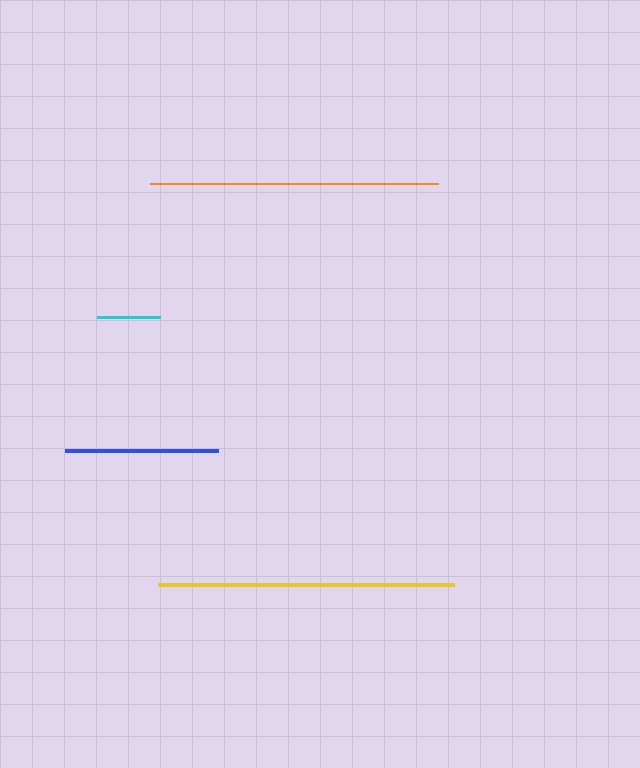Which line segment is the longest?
The yellow line is the longest at approximately 296 pixels.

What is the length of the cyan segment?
The cyan segment is approximately 62 pixels long.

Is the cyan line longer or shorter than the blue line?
The blue line is longer than the cyan line.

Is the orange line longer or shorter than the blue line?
The orange line is longer than the blue line.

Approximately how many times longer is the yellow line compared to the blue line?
The yellow line is approximately 1.9 times the length of the blue line.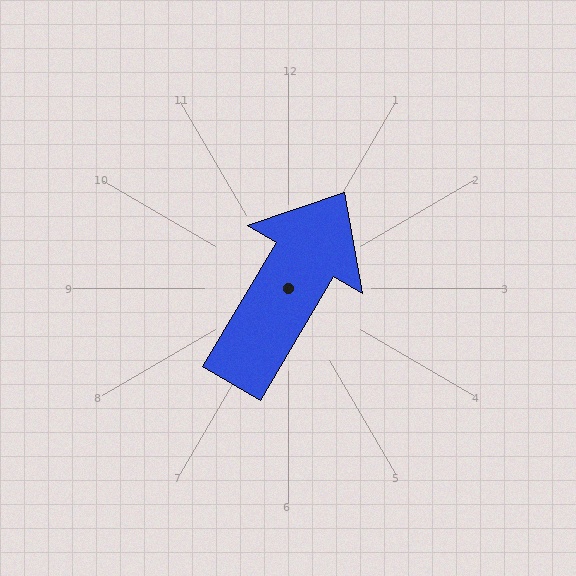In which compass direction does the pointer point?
Northeast.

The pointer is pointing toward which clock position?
Roughly 1 o'clock.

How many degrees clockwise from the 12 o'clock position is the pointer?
Approximately 31 degrees.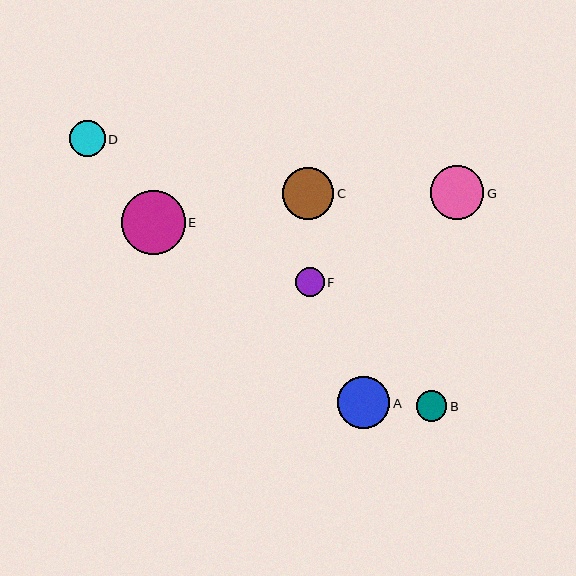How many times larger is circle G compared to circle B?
Circle G is approximately 1.8 times the size of circle B.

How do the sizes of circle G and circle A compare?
Circle G and circle A are approximately the same size.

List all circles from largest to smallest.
From largest to smallest: E, G, A, C, D, B, F.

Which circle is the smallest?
Circle F is the smallest with a size of approximately 29 pixels.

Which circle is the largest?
Circle E is the largest with a size of approximately 64 pixels.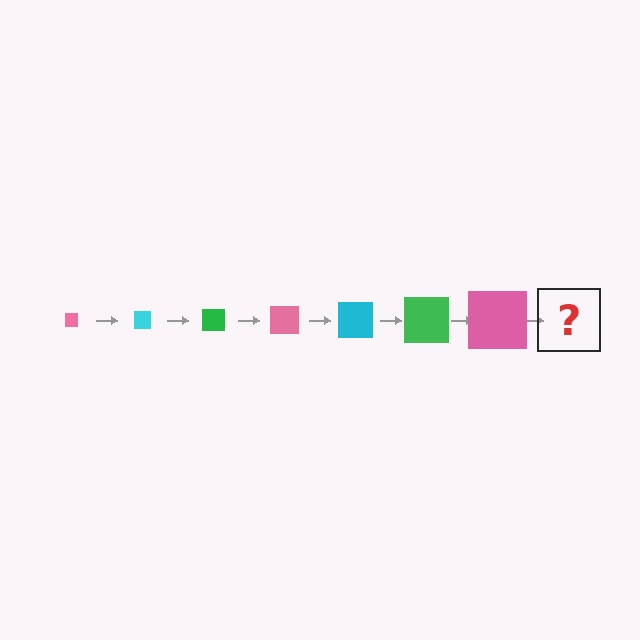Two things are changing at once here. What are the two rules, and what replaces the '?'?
The two rules are that the square grows larger each step and the color cycles through pink, cyan, and green. The '?' should be a cyan square, larger than the previous one.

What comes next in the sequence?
The next element should be a cyan square, larger than the previous one.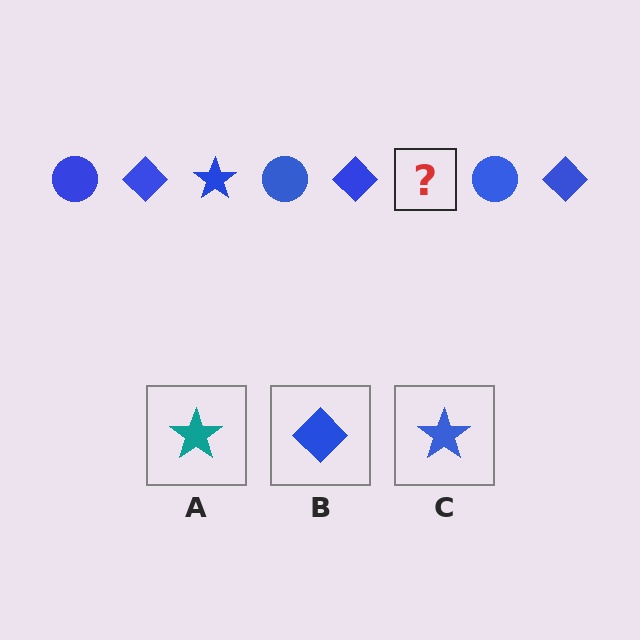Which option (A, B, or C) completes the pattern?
C.